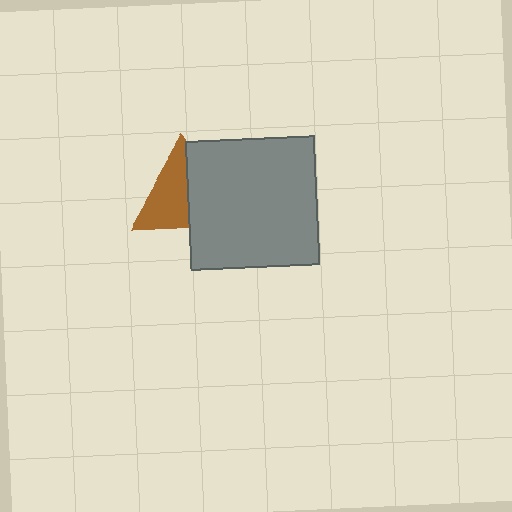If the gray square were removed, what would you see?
You would see the complete brown triangle.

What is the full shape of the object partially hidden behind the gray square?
The partially hidden object is a brown triangle.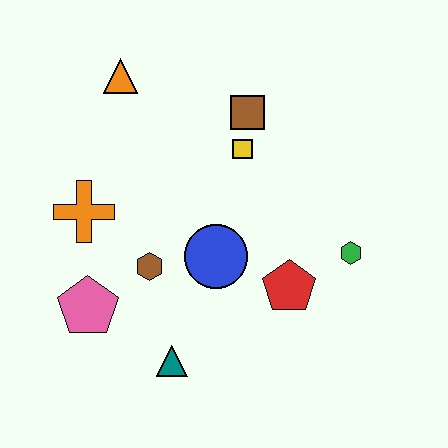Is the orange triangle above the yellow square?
Yes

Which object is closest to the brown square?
The yellow square is closest to the brown square.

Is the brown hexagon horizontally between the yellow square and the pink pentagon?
Yes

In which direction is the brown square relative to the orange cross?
The brown square is to the right of the orange cross.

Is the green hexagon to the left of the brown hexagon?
No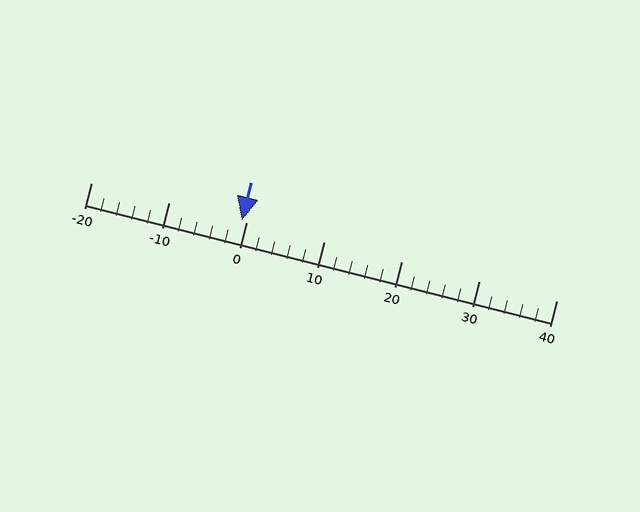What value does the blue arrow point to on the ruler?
The blue arrow points to approximately -1.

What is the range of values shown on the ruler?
The ruler shows values from -20 to 40.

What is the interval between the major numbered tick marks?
The major tick marks are spaced 10 units apart.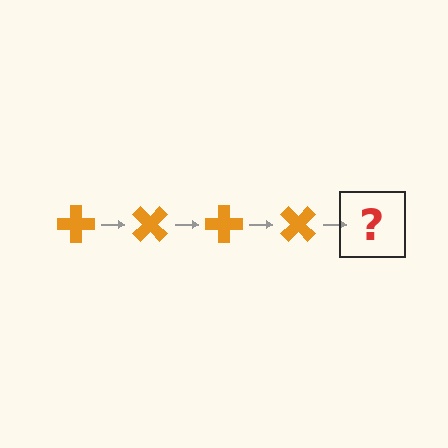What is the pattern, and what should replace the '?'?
The pattern is that the cross rotates 45 degrees each step. The '?' should be an orange cross rotated 180 degrees.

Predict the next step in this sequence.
The next step is an orange cross rotated 180 degrees.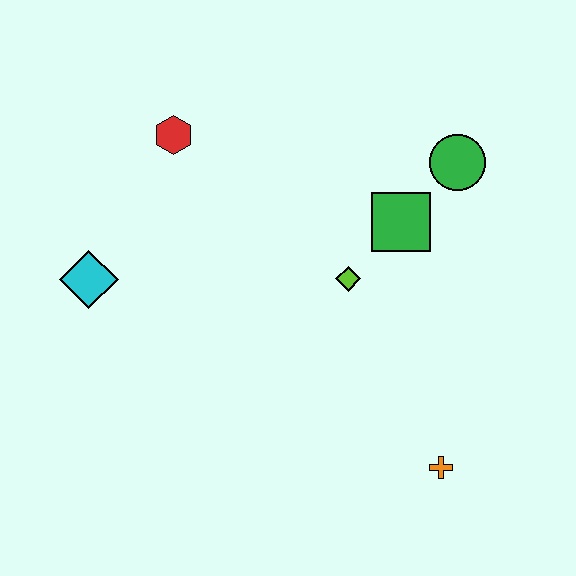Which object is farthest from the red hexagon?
The orange cross is farthest from the red hexagon.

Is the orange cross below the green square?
Yes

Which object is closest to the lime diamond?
The green square is closest to the lime diamond.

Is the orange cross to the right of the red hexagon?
Yes